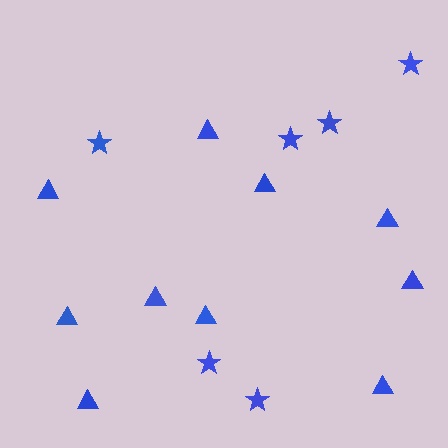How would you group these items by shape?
There are 2 groups: one group of stars (6) and one group of triangles (10).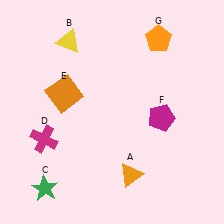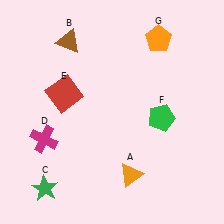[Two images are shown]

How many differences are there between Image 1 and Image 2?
There are 3 differences between the two images.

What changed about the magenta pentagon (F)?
In Image 1, F is magenta. In Image 2, it changed to green.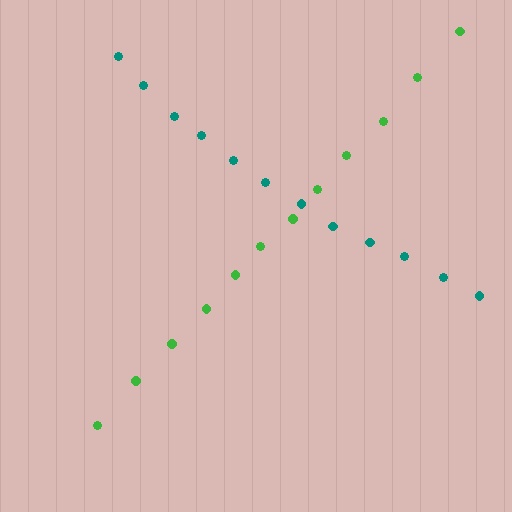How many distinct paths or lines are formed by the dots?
There are 2 distinct paths.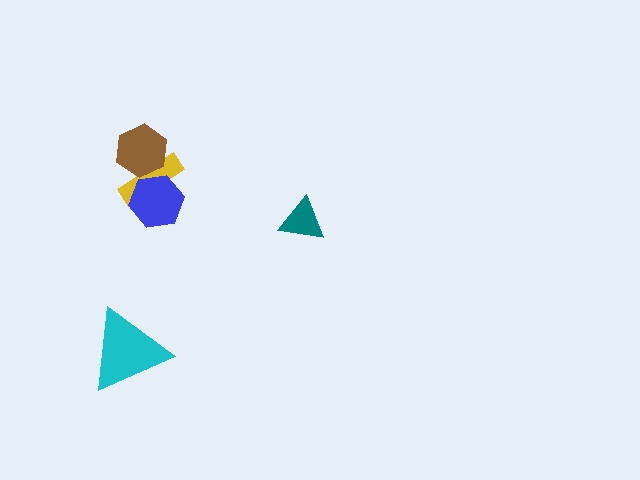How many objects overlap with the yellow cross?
2 objects overlap with the yellow cross.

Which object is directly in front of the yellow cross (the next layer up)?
The brown hexagon is directly in front of the yellow cross.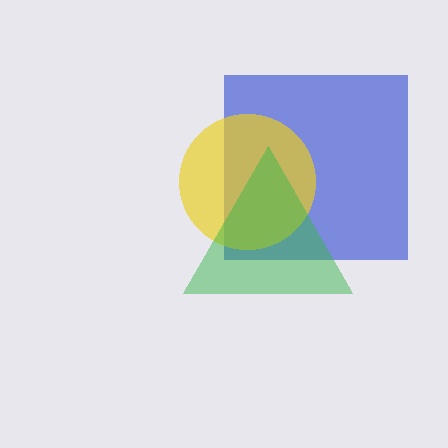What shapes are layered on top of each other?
The layered shapes are: a blue square, a yellow circle, a green triangle.